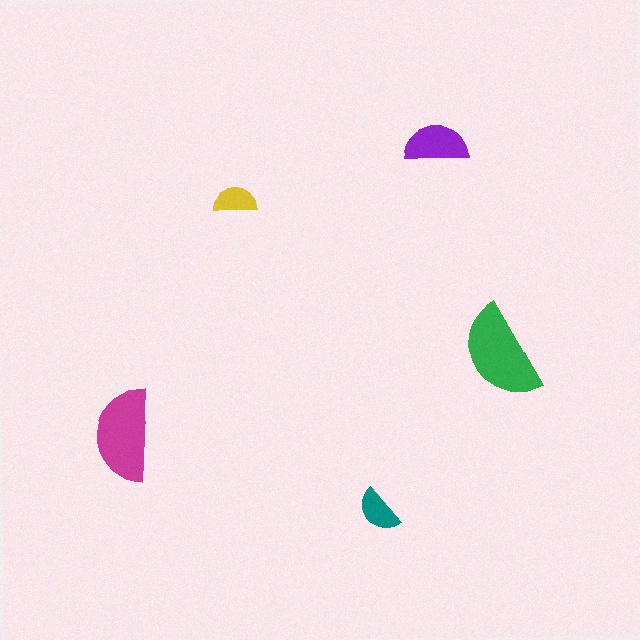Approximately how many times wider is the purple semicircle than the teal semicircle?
About 1.5 times wider.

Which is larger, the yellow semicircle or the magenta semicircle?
The magenta one.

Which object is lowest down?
The teal semicircle is bottommost.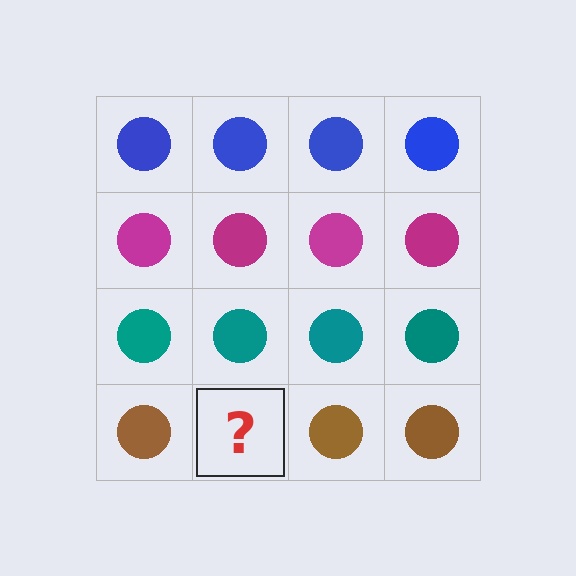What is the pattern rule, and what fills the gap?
The rule is that each row has a consistent color. The gap should be filled with a brown circle.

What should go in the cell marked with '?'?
The missing cell should contain a brown circle.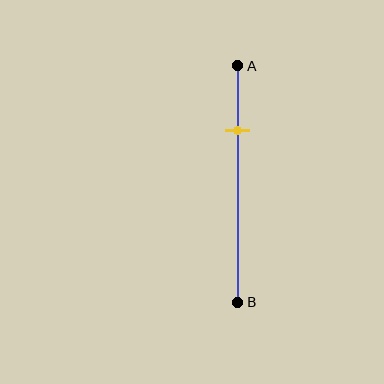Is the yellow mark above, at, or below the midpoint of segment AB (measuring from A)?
The yellow mark is above the midpoint of segment AB.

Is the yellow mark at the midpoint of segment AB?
No, the mark is at about 25% from A, not at the 50% midpoint.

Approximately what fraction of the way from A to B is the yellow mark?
The yellow mark is approximately 25% of the way from A to B.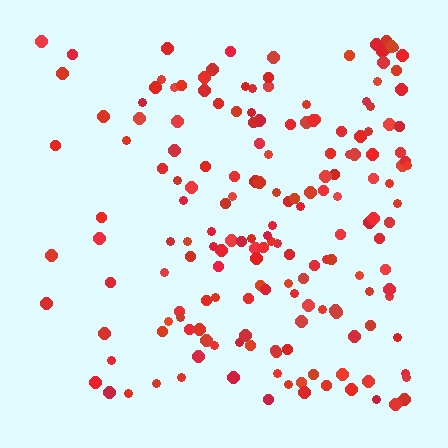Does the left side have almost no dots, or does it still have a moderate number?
Still a moderate number, just noticeably fewer than the right.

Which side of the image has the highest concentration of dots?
The right.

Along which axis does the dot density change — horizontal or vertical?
Horizontal.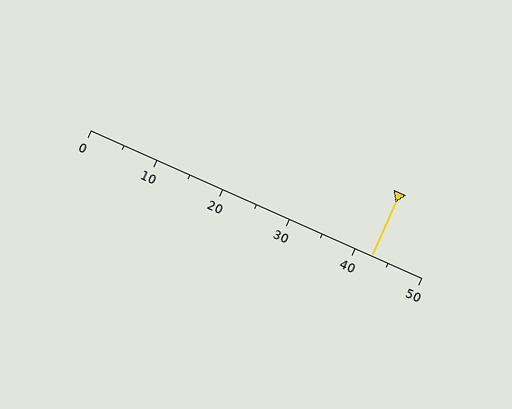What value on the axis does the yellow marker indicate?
The marker indicates approximately 42.5.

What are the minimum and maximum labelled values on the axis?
The axis runs from 0 to 50.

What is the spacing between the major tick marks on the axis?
The major ticks are spaced 10 apart.